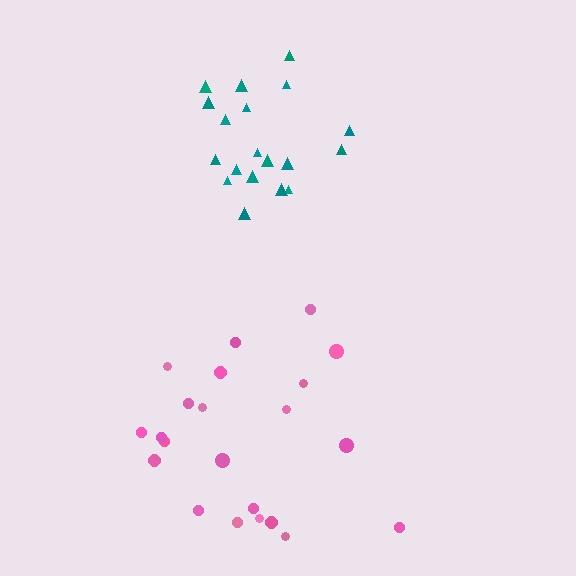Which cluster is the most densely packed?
Teal.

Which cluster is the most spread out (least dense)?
Pink.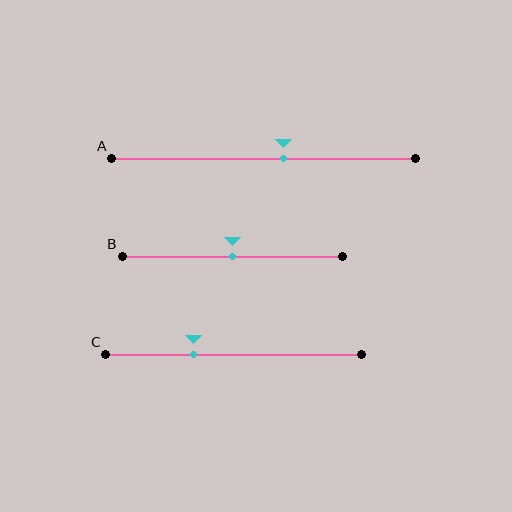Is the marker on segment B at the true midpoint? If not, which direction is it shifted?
Yes, the marker on segment B is at the true midpoint.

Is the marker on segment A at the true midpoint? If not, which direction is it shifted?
No, the marker on segment A is shifted to the right by about 7% of the segment length.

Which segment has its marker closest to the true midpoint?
Segment B has its marker closest to the true midpoint.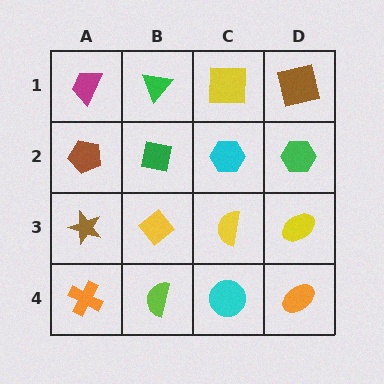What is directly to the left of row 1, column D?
A yellow square.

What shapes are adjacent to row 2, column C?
A yellow square (row 1, column C), a yellow semicircle (row 3, column C), a green square (row 2, column B), a green hexagon (row 2, column D).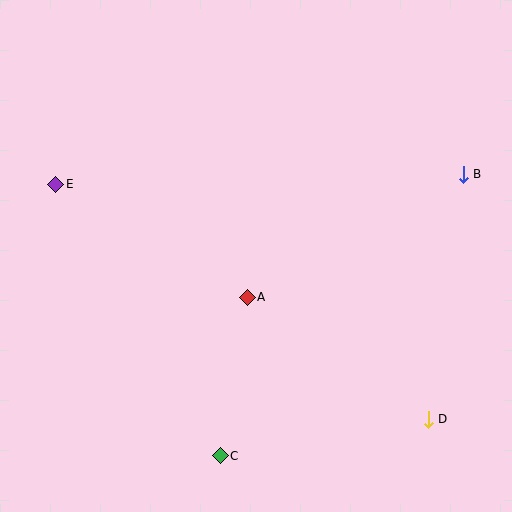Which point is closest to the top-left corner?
Point E is closest to the top-left corner.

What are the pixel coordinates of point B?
Point B is at (463, 174).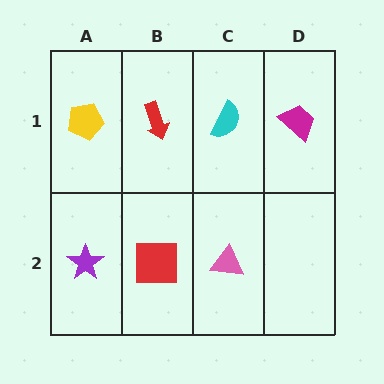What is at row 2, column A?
A purple star.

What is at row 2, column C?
A pink triangle.